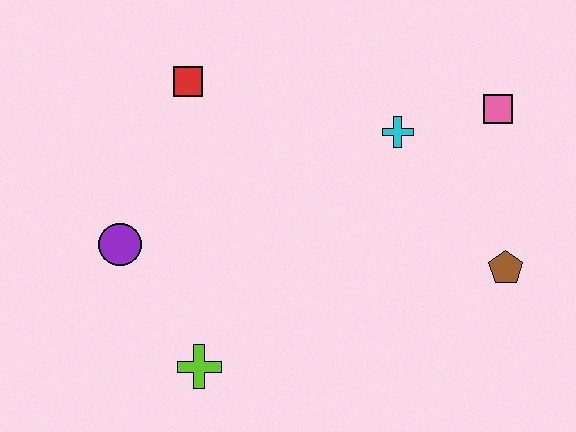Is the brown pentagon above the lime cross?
Yes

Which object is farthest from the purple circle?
The pink square is farthest from the purple circle.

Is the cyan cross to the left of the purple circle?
No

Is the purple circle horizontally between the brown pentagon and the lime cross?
No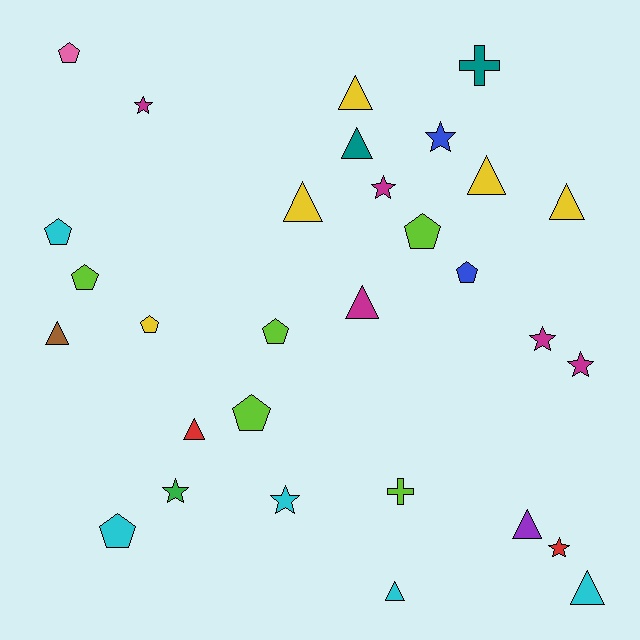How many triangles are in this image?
There are 11 triangles.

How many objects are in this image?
There are 30 objects.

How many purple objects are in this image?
There is 1 purple object.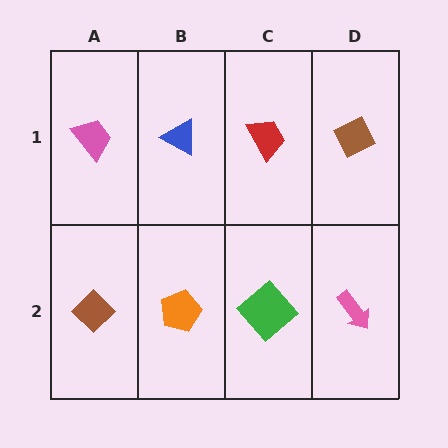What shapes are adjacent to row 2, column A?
A pink trapezoid (row 1, column A), an orange pentagon (row 2, column B).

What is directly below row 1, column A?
A brown diamond.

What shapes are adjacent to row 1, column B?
An orange pentagon (row 2, column B), a pink trapezoid (row 1, column A), a red trapezoid (row 1, column C).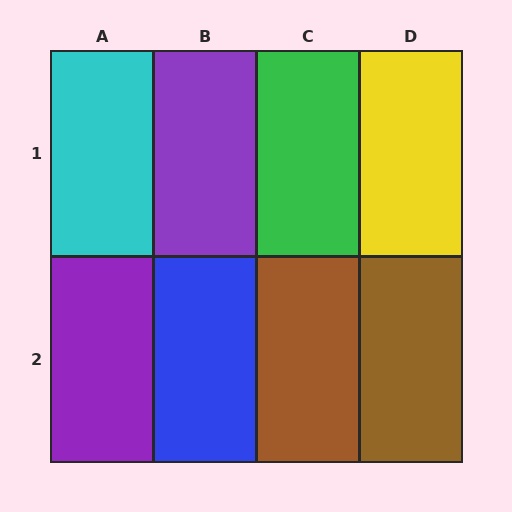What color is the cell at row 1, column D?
Yellow.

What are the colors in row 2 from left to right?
Purple, blue, brown, brown.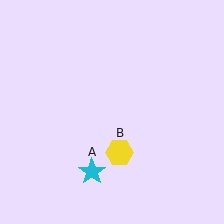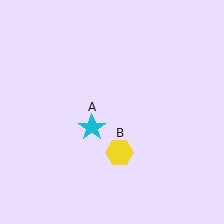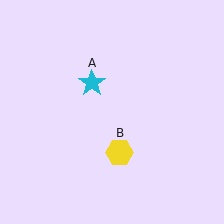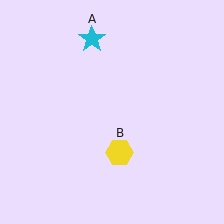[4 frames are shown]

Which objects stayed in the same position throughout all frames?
Yellow hexagon (object B) remained stationary.